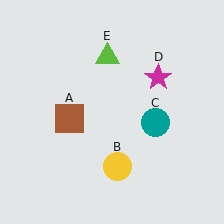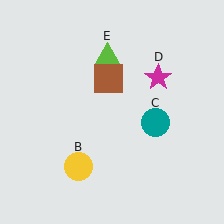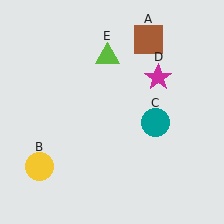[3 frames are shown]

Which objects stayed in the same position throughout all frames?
Teal circle (object C) and magenta star (object D) and lime triangle (object E) remained stationary.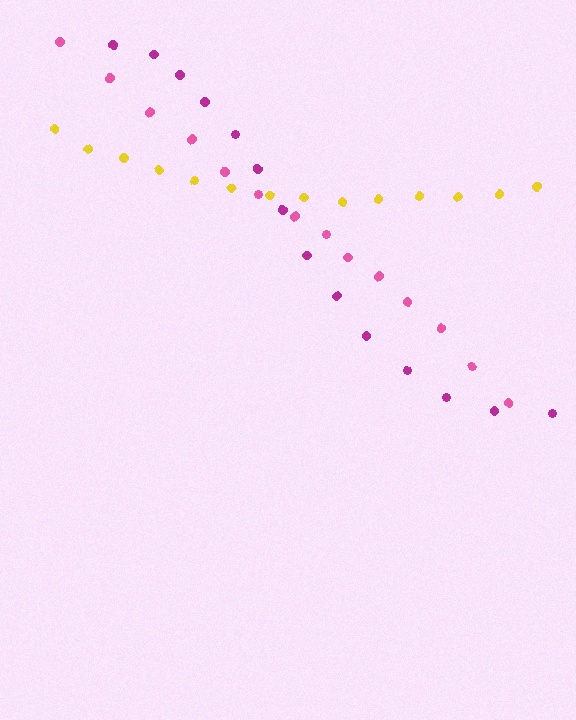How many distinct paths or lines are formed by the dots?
There are 3 distinct paths.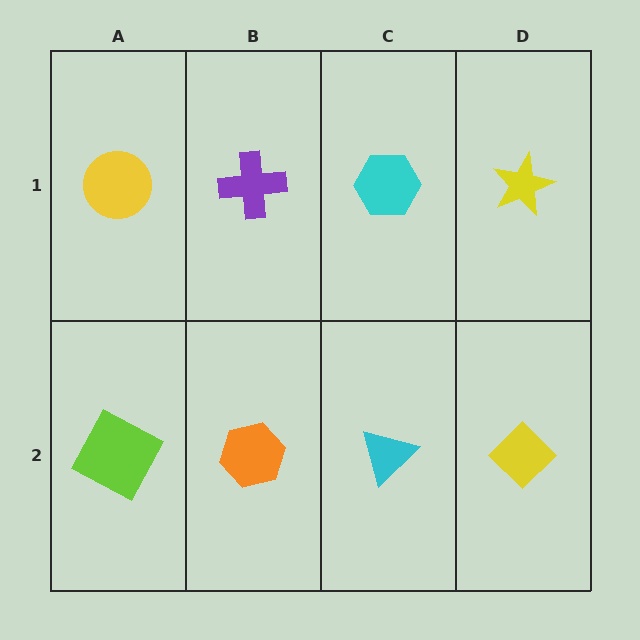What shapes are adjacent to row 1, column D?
A yellow diamond (row 2, column D), a cyan hexagon (row 1, column C).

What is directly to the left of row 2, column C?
An orange hexagon.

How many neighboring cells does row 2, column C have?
3.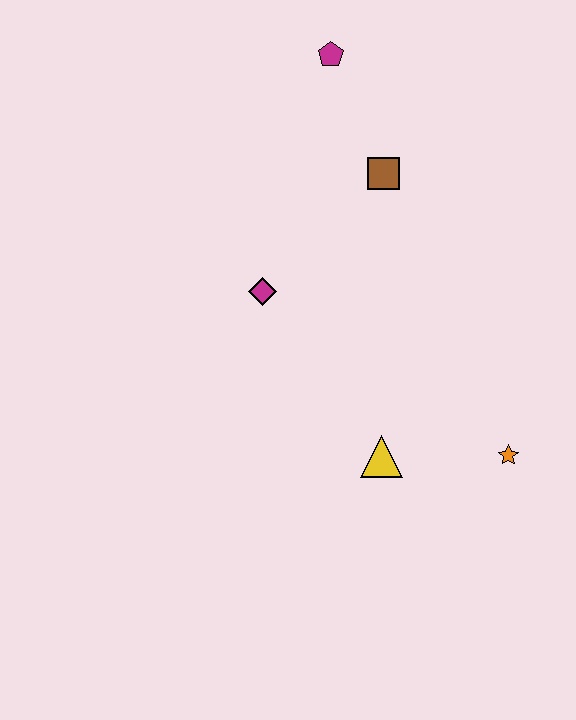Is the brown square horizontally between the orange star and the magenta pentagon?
Yes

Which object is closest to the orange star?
The yellow triangle is closest to the orange star.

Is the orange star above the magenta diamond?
No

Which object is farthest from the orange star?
The magenta pentagon is farthest from the orange star.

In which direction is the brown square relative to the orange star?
The brown square is above the orange star.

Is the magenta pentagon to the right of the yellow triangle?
No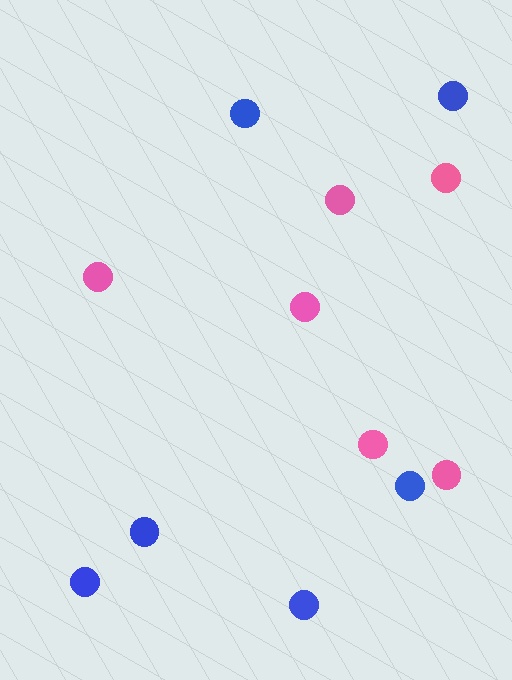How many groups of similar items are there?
There are 2 groups: one group of blue circles (6) and one group of pink circles (6).